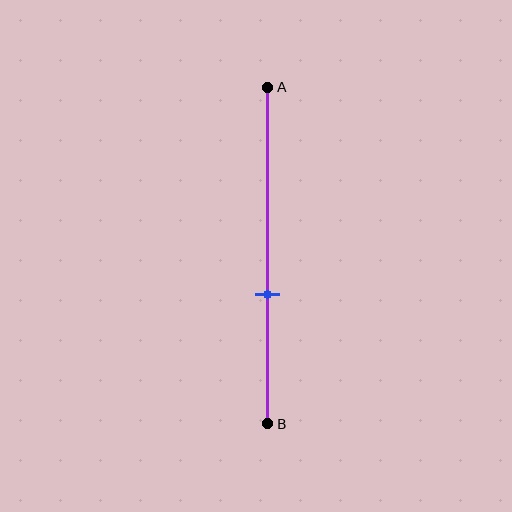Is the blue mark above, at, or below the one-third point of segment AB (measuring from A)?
The blue mark is below the one-third point of segment AB.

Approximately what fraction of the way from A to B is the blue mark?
The blue mark is approximately 60% of the way from A to B.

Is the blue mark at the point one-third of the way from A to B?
No, the mark is at about 60% from A, not at the 33% one-third point.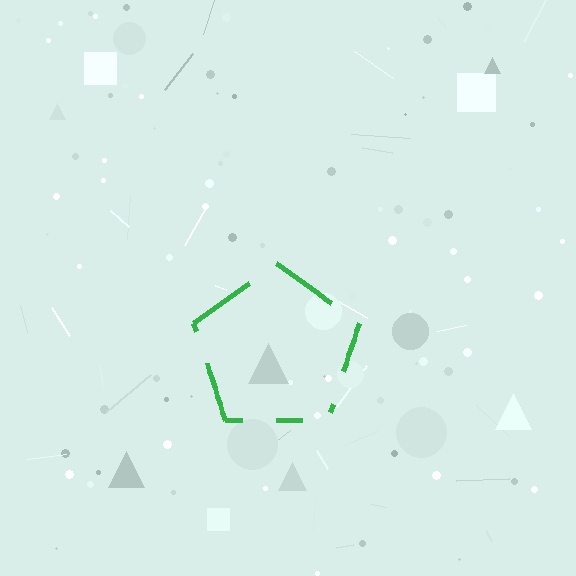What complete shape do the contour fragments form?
The contour fragments form a pentagon.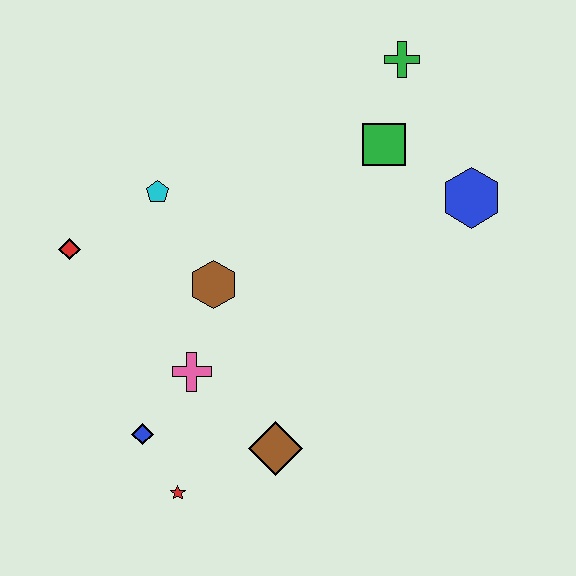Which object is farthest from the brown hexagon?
The green cross is farthest from the brown hexagon.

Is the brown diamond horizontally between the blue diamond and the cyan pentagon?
No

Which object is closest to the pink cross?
The blue diamond is closest to the pink cross.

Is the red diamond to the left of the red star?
Yes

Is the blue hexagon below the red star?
No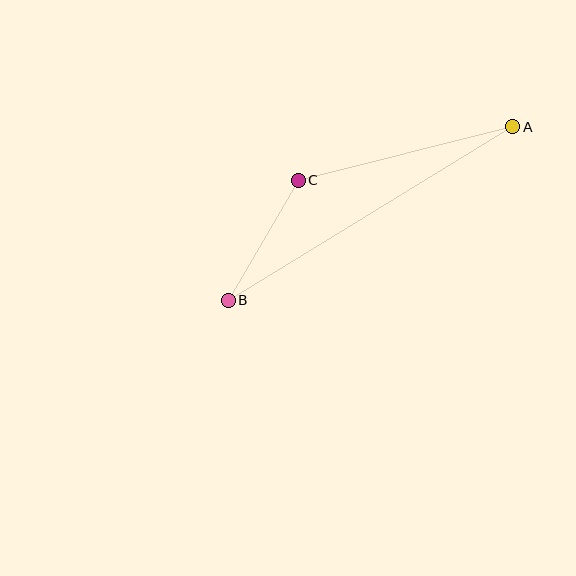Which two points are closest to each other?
Points B and C are closest to each other.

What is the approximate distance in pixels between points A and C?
The distance between A and C is approximately 221 pixels.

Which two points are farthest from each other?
Points A and B are farthest from each other.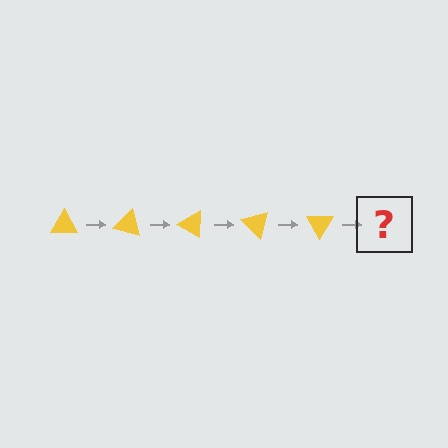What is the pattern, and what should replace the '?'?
The pattern is that the triangle rotates 15 degrees each step. The '?' should be a yellow triangle rotated 75 degrees.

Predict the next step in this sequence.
The next step is a yellow triangle rotated 75 degrees.